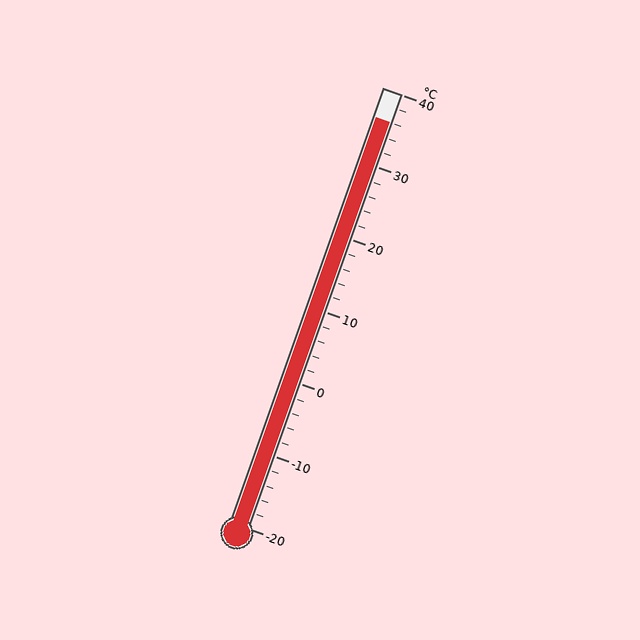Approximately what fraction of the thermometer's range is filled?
The thermometer is filled to approximately 95% of its range.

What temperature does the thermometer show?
The thermometer shows approximately 36°C.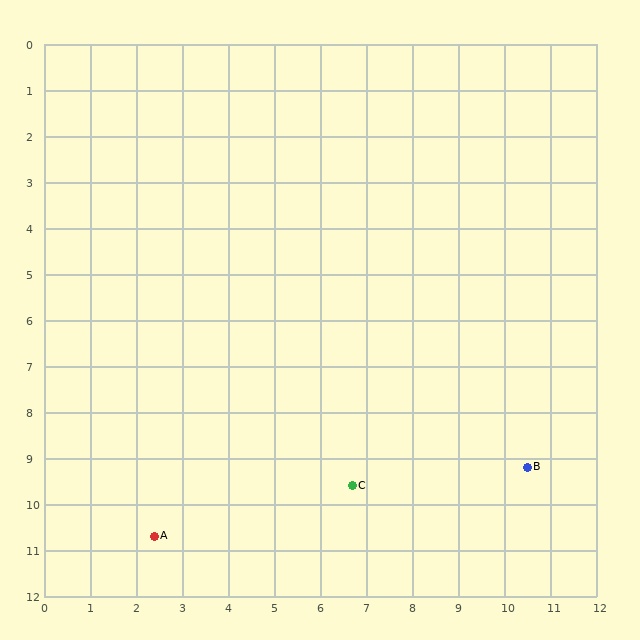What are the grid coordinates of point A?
Point A is at approximately (2.4, 10.7).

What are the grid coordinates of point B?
Point B is at approximately (10.5, 9.2).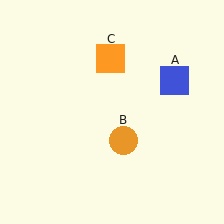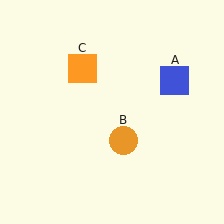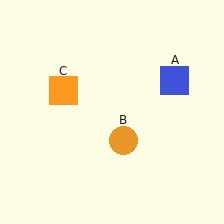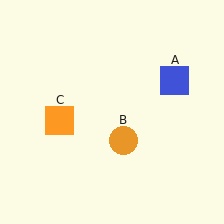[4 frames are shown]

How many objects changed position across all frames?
1 object changed position: orange square (object C).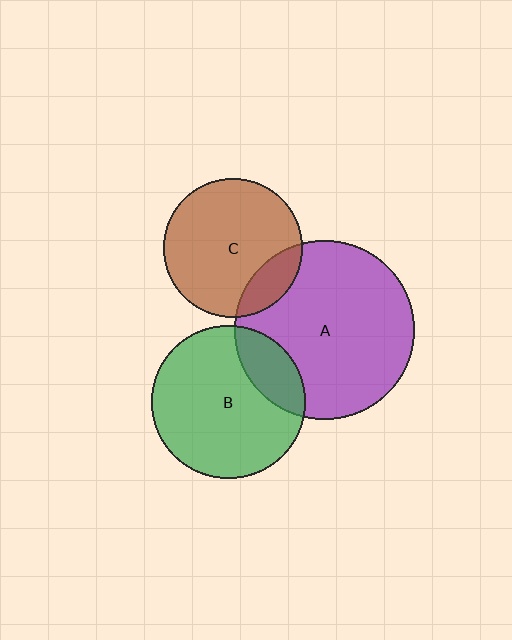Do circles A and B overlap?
Yes.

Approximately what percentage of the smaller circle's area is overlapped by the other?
Approximately 20%.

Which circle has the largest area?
Circle A (purple).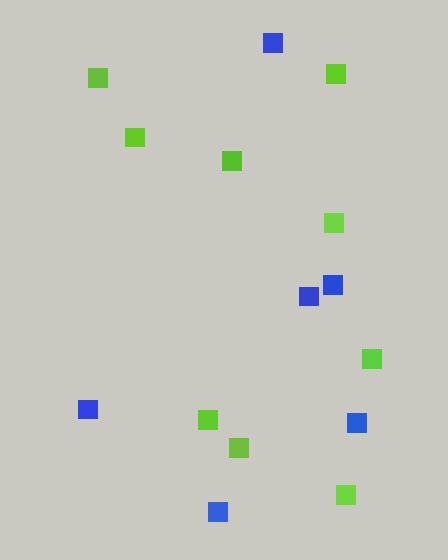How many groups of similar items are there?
There are 2 groups: one group of blue squares (6) and one group of lime squares (9).